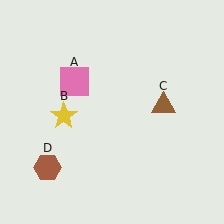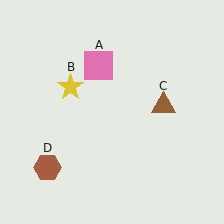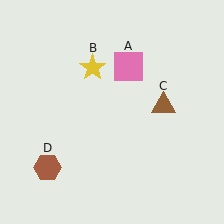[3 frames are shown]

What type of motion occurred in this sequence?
The pink square (object A), yellow star (object B) rotated clockwise around the center of the scene.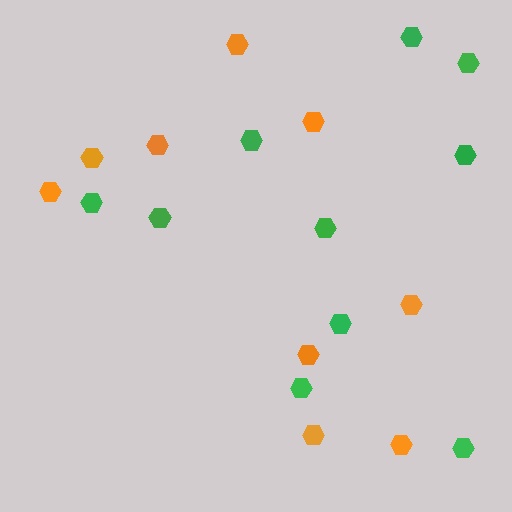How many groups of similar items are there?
There are 2 groups: one group of green hexagons (10) and one group of orange hexagons (9).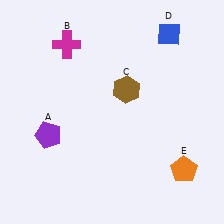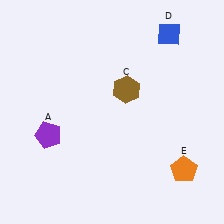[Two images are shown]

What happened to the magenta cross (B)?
The magenta cross (B) was removed in Image 2. It was in the top-left area of Image 1.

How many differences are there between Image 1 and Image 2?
There is 1 difference between the two images.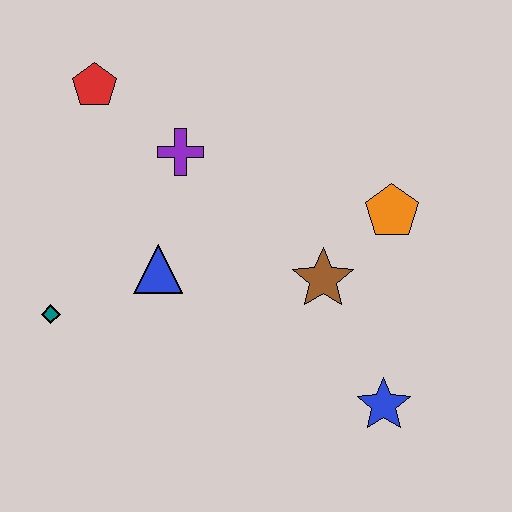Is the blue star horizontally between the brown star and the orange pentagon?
Yes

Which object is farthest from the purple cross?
The blue star is farthest from the purple cross.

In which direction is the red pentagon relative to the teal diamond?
The red pentagon is above the teal diamond.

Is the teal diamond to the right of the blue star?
No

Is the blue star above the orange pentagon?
No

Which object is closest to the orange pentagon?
The brown star is closest to the orange pentagon.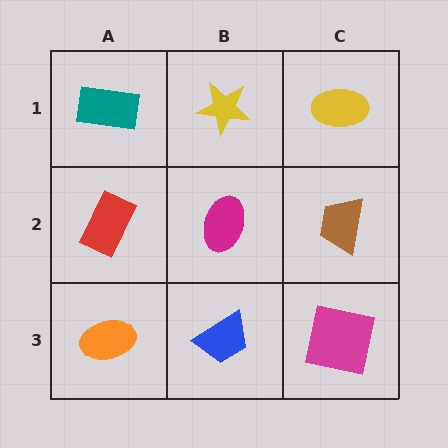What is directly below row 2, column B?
A blue trapezoid.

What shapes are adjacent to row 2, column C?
A yellow ellipse (row 1, column C), a magenta square (row 3, column C), a magenta ellipse (row 2, column B).